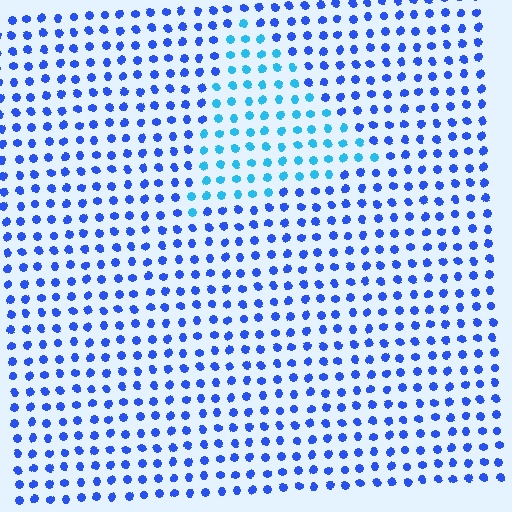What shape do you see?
I see a triangle.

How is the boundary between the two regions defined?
The boundary is defined purely by a slight shift in hue (about 33 degrees). Spacing, size, and orientation are identical on both sides.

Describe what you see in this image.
The image is filled with small blue elements in a uniform arrangement. A triangle-shaped region is visible where the elements are tinted to a slightly different hue, forming a subtle color boundary.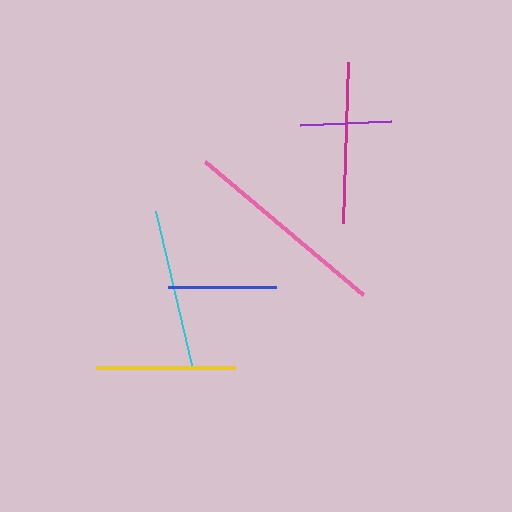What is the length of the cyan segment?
The cyan segment is approximately 162 pixels long.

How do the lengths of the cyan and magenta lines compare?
The cyan and magenta lines are approximately the same length.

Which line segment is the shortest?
The purple line is the shortest at approximately 91 pixels.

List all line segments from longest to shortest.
From longest to shortest: pink, cyan, magenta, yellow, blue, purple.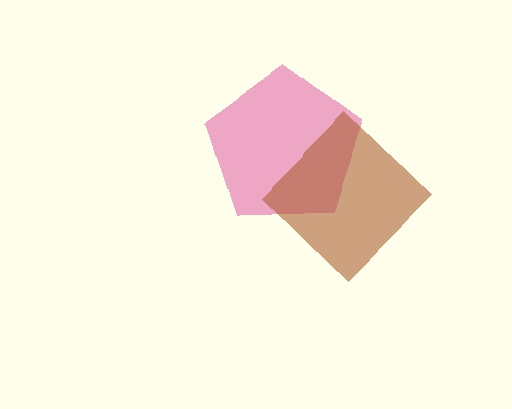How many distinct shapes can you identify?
There are 2 distinct shapes: a pink pentagon, a brown diamond.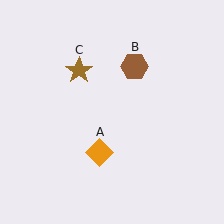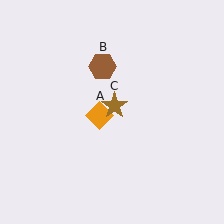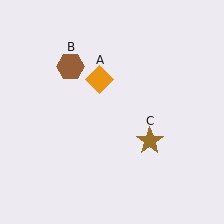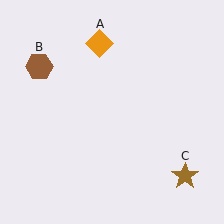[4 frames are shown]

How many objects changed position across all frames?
3 objects changed position: orange diamond (object A), brown hexagon (object B), brown star (object C).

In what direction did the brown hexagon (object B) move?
The brown hexagon (object B) moved left.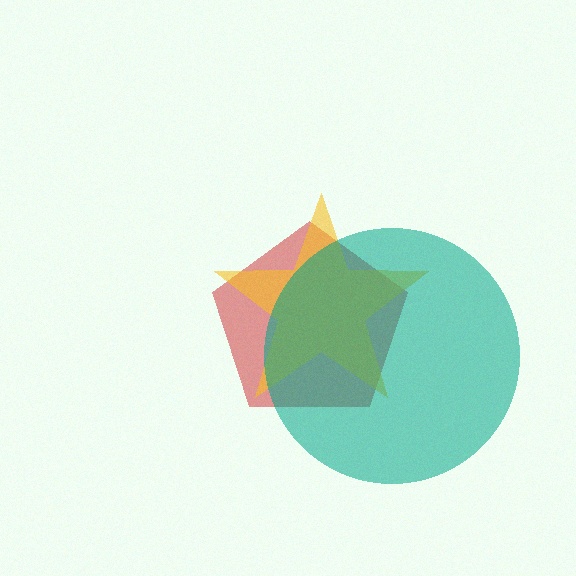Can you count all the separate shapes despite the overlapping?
Yes, there are 3 separate shapes.